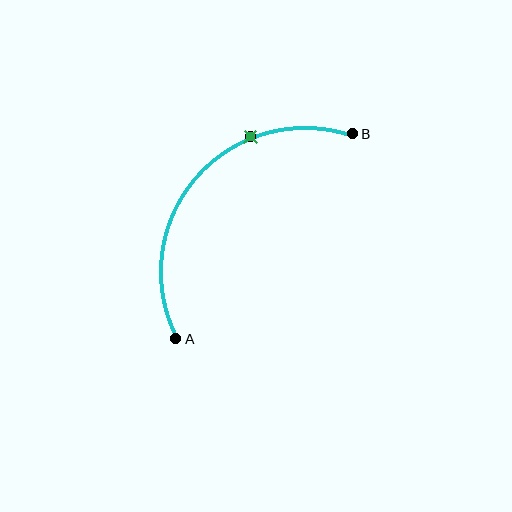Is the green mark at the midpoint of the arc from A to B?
No. The green mark lies on the arc but is closer to endpoint B. The arc midpoint would be at the point on the curve equidistant along the arc from both A and B.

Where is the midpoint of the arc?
The arc midpoint is the point on the curve farthest from the straight line joining A and B. It sits above and to the left of that line.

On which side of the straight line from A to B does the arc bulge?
The arc bulges above and to the left of the straight line connecting A and B.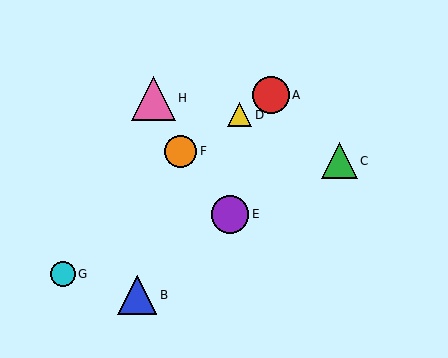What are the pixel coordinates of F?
Object F is at (181, 151).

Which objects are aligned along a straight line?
Objects A, D, F are aligned along a straight line.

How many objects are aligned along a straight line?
3 objects (A, D, F) are aligned along a straight line.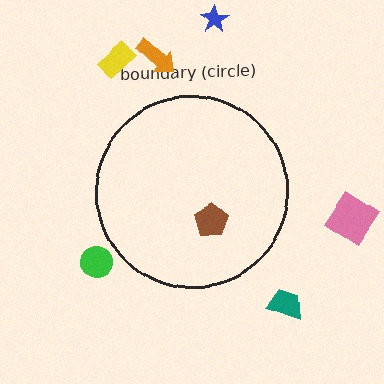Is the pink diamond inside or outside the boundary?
Outside.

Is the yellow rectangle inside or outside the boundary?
Outside.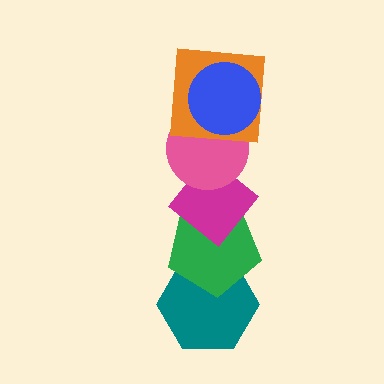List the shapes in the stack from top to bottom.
From top to bottom: the blue circle, the orange square, the pink circle, the magenta diamond, the green pentagon, the teal hexagon.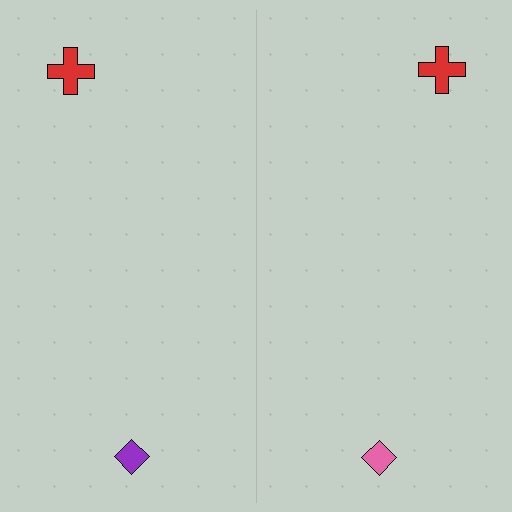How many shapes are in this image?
There are 4 shapes in this image.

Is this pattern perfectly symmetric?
No, the pattern is not perfectly symmetric. The pink diamond on the right side breaks the symmetry — its mirror counterpart is purple.